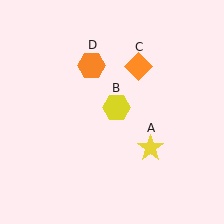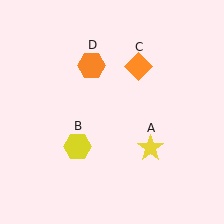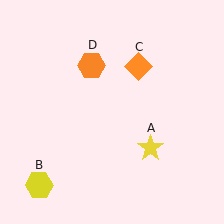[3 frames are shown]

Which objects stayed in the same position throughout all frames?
Yellow star (object A) and orange diamond (object C) and orange hexagon (object D) remained stationary.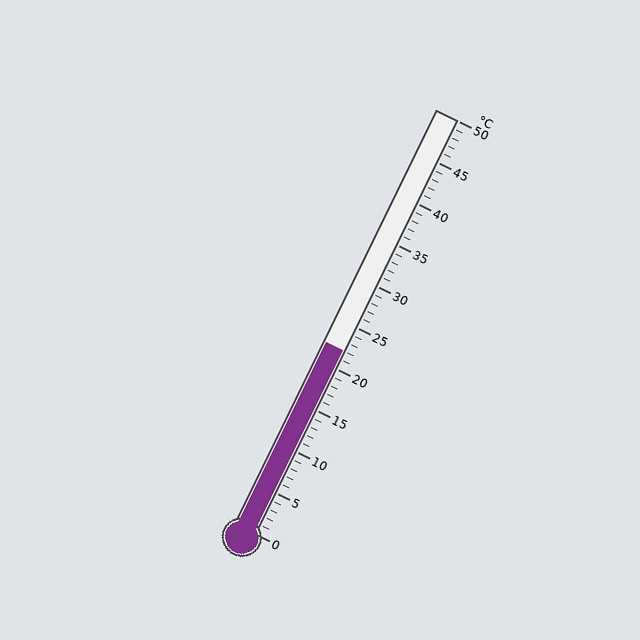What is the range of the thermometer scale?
The thermometer scale ranges from 0°C to 50°C.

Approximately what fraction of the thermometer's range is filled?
The thermometer is filled to approximately 45% of its range.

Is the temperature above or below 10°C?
The temperature is above 10°C.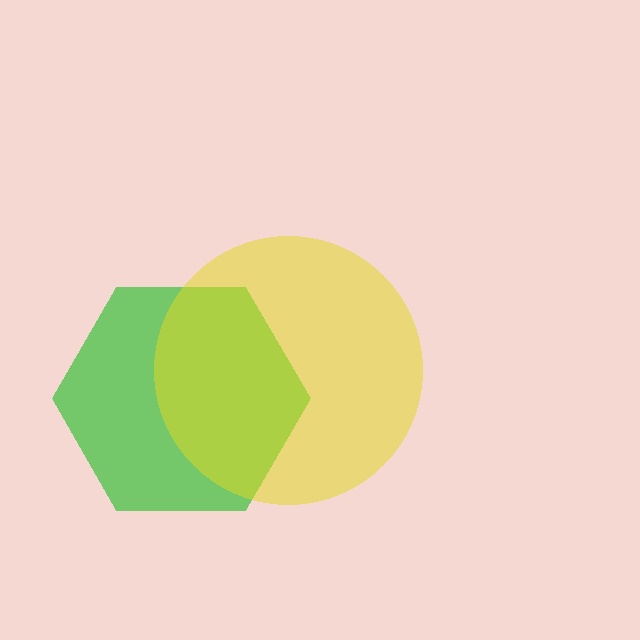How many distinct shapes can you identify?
There are 2 distinct shapes: a green hexagon, a yellow circle.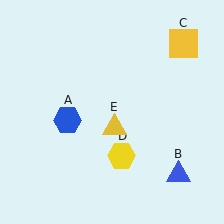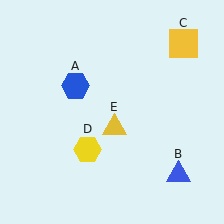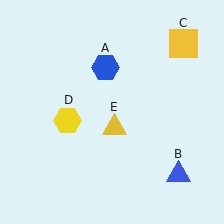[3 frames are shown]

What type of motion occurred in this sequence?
The blue hexagon (object A), yellow hexagon (object D) rotated clockwise around the center of the scene.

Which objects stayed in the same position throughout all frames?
Blue triangle (object B) and yellow square (object C) and yellow triangle (object E) remained stationary.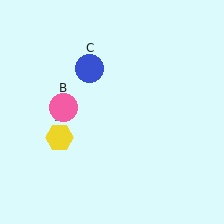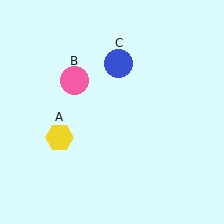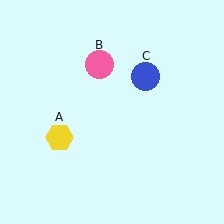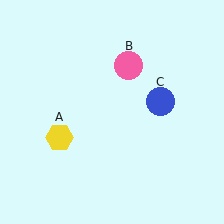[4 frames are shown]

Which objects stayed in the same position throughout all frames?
Yellow hexagon (object A) remained stationary.